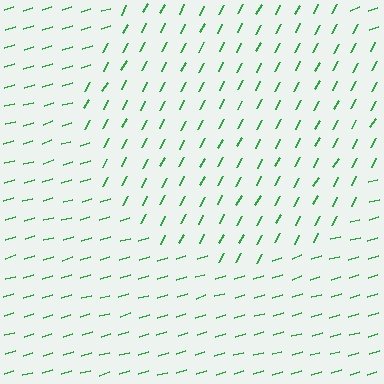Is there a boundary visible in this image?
Yes, there is a texture boundary formed by a change in line orientation.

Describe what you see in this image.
The image is filled with small green line segments. A circle region in the image has lines oriented differently from the surrounding lines, creating a visible texture boundary.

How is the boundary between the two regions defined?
The boundary is defined purely by a change in line orientation (approximately 45 degrees difference). All lines are the same color and thickness.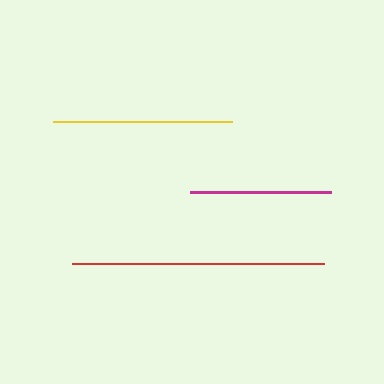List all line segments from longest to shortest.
From longest to shortest: red, yellow, magenta.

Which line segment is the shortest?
The magenta line is the shortest at approximately 140 pixels.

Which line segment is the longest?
The red line is the longest at approximately 253 pixels.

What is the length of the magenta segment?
The magenta segment is approximately 140 pixels long.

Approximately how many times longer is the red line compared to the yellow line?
The red line is approximately 1.4 times the length of the yellow line.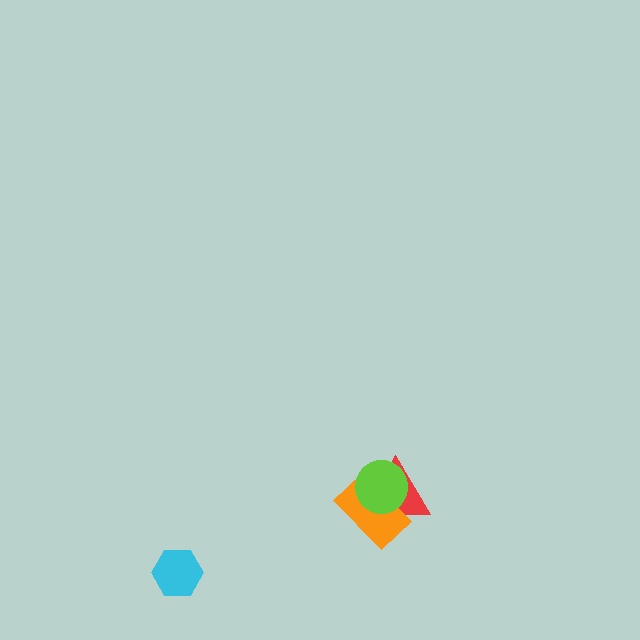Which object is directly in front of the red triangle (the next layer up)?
The orange rectangle is directly in front of the red triangle.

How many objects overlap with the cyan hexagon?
0 objects overlap with the cyan hexagon.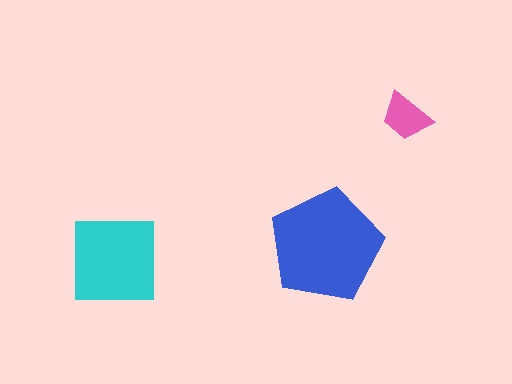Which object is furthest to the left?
The cyan square is leftmost.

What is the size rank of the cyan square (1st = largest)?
2nd.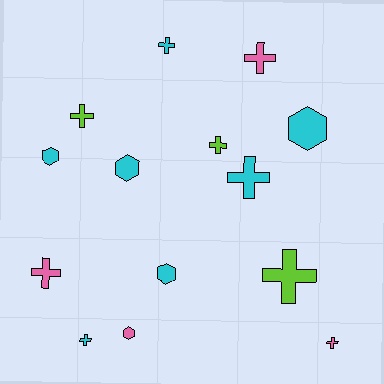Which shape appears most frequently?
Cross, with 9 objects.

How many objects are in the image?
There are 14 objects.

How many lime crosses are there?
There are 3 lime crosses.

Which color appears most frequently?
Cyan, with 7 objects.